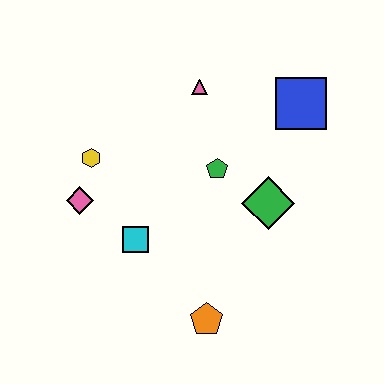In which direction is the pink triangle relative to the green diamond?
The pink triangle is above the green diamond.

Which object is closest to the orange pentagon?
The cyan square is closest to the orange pentagon.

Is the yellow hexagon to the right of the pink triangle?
No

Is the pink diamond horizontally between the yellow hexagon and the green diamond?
No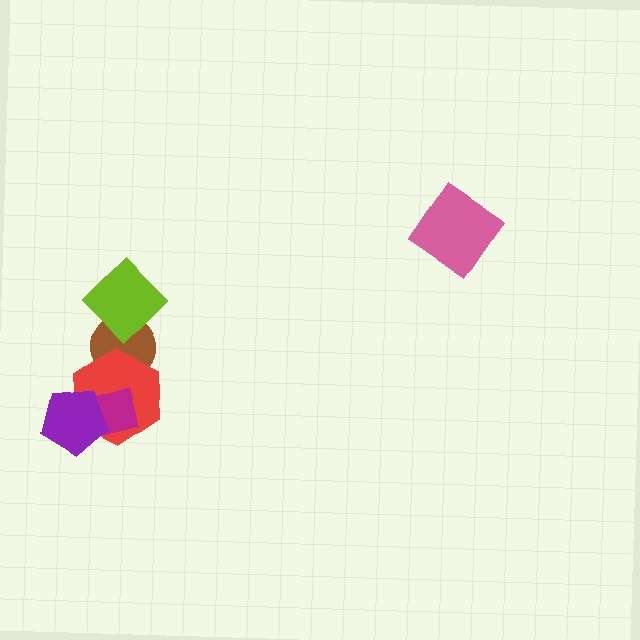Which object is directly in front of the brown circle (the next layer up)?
The red hexagon is directly in front of the brown circle.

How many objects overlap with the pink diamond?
0 objects overlap with the pink diamond.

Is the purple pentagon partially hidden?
No, no other shape covers it.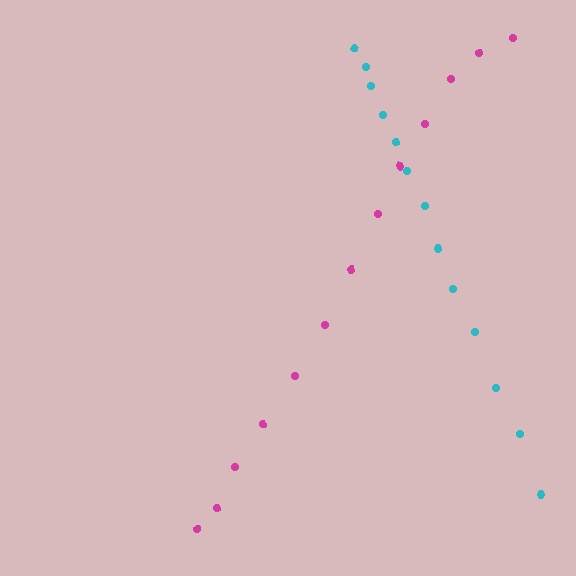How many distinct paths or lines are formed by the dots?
There are 2 distinct paths.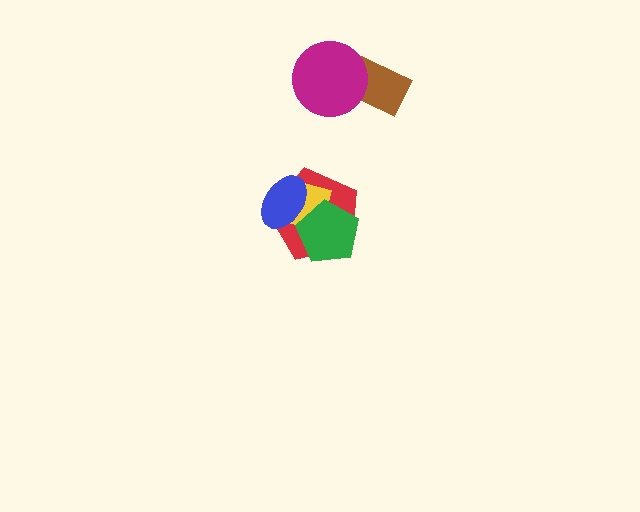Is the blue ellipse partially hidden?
Yes, it is partially covered by another shape.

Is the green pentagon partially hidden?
No, no other shape covers it.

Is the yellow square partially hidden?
Yes, it is partially covered by another shape.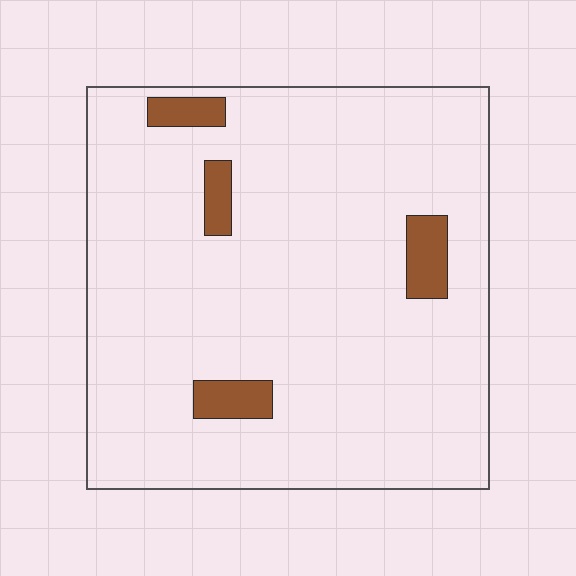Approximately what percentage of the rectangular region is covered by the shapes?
Approximately 5%.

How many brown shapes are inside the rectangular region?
4.